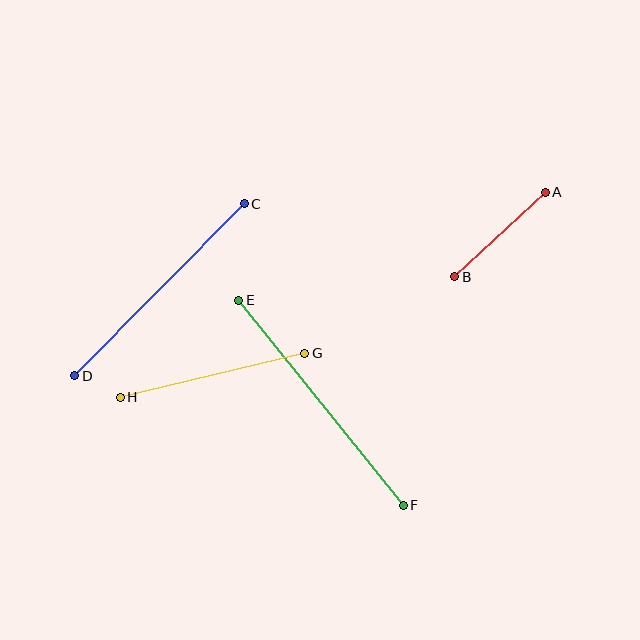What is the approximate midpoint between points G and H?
The midpoint is at approximately (212, 375) pixels.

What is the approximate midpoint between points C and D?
The midpoint is at approximately (159, 290) pixels.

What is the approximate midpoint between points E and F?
The midpoint is at approximately (321, 403) pixels.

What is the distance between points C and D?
The distance is approximately 241 pixels.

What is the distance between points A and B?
The distance is approximately 124 pixels.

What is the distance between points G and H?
The distance is approximately 189 pixels.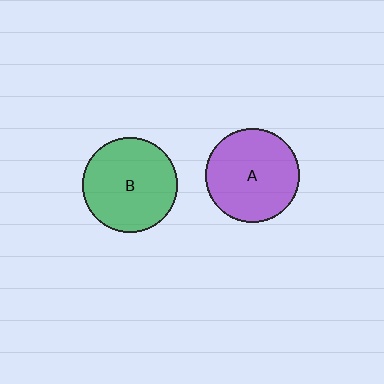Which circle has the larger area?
Circle B (green).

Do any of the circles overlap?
No, none of the circles overlap.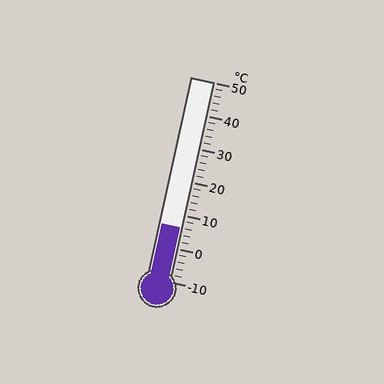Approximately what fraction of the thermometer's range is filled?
The thermometer is filled to approximately 25% of its range.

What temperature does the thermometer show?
The thermometer shows approximately 6°C.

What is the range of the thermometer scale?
The thermometer scale ranges from -10°C to 50°C.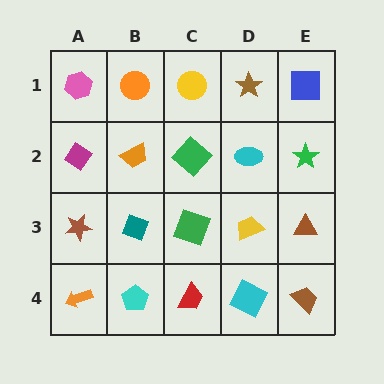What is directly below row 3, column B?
A cyan pentagon.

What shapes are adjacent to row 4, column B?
A teal diamond (row 3, column B), an orange arrow (row 4, column A), a red trapezoid (row 4, column C).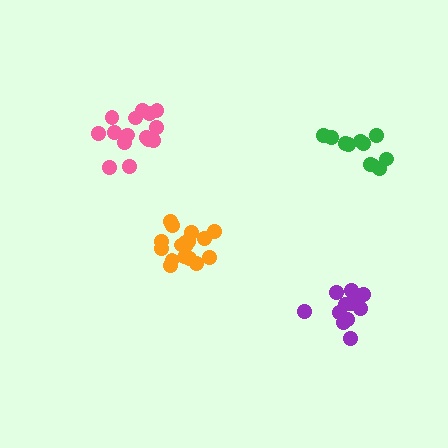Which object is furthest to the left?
The pink cluster is leftmost.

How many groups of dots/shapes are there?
There are 4 groups.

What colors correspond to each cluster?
The clusters are colored: orange, pink, green, purple.